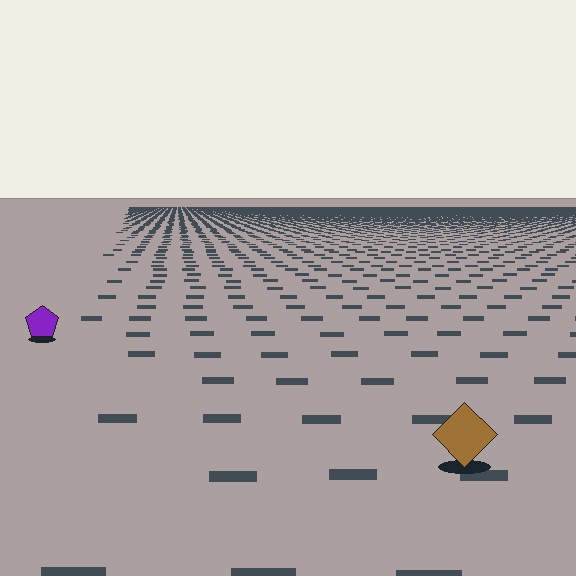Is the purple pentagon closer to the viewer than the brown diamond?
No. The brown diamond is closer — you can tell from the texture gradient: the ground texture is coarser near it.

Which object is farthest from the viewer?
The purple pentagon is farthest from the viewer. It appears smaller and the ground texture around it is denser.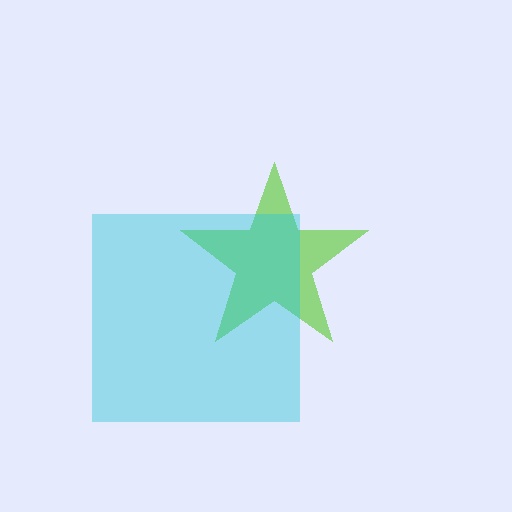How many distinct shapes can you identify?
There are 2 distinct shapes: a lime star, a cyan square.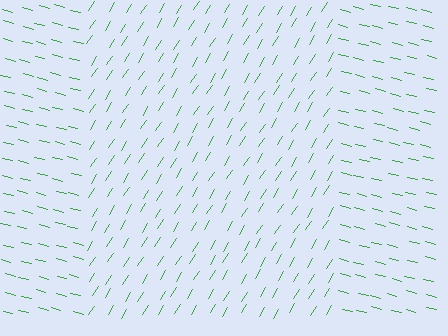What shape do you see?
I see a rectangle.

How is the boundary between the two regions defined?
The boundary is defined purely by a change in line orientation (approximately 72 degrees difference). All lines are the same color and thickness.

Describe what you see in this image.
The image is filled with small green line segments. A rectangle region in the image has lines oriented differently from the surrounding lines, creating a visible texture boundary.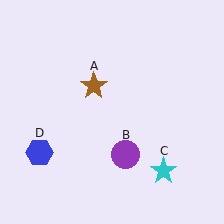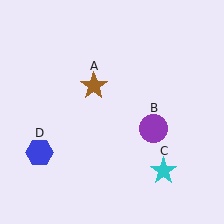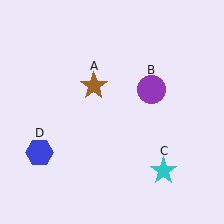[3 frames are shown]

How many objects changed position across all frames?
1 object changed position: purple circle (object B).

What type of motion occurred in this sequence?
The purple circle (object B) rotated counterclockwise around the center of the scene.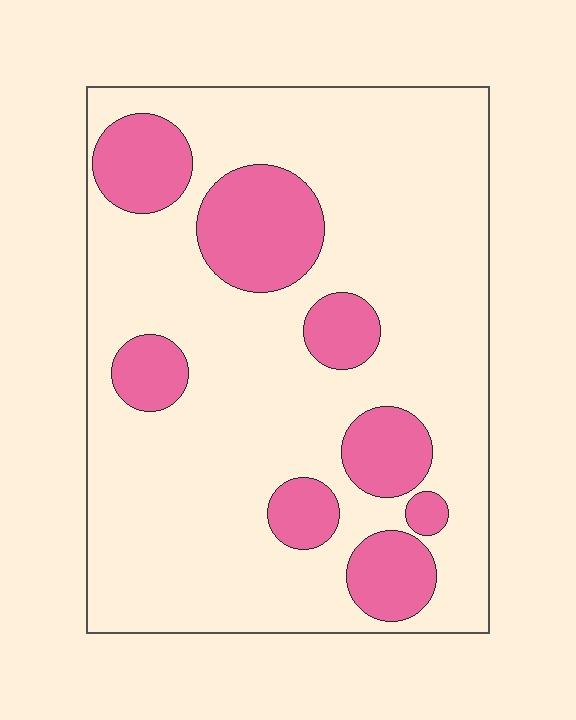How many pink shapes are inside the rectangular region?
8.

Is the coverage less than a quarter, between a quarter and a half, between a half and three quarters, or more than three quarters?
Less than a quarter.